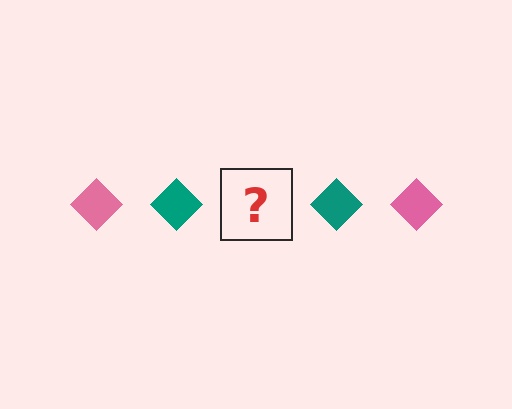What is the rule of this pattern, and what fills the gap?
The rule is that the pattern cycles through pink, teal diamonds. The gap should be filled with a pink diamond.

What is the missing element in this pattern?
The missing element is a pink diamond.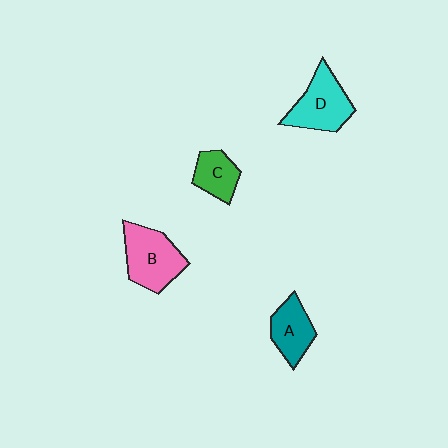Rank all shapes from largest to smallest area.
From largest to smallest: B (pink), D (cyan), A (teal), C (green).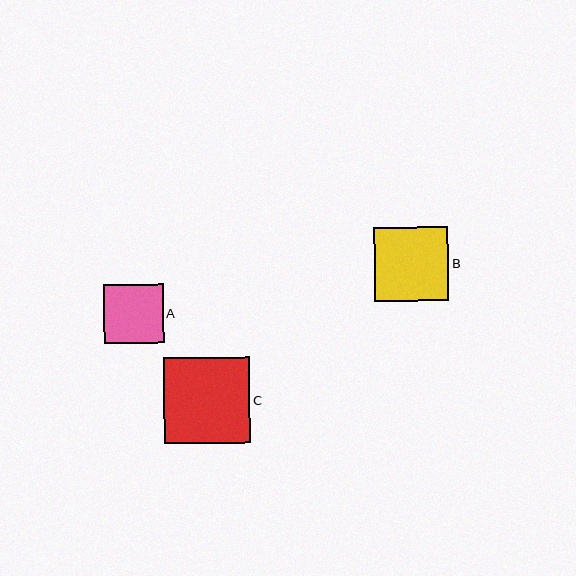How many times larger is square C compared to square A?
Square C is approximately 1.5 times the size of square A.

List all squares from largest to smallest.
From largest to smallest: C, B, A.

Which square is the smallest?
Square A is the smallest with a size of approximately 59 pixels.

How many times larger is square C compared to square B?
Square C is approximately 1.2 times the size of square B.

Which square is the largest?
Square C is the largest with a size of approximately 86 pixels.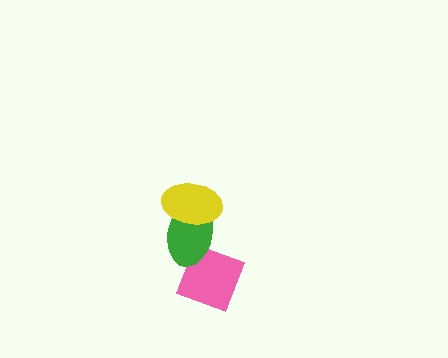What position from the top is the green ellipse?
The green ellipse is 2nd from the top.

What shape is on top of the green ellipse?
The yellow ellipse is on top of the green ellipse.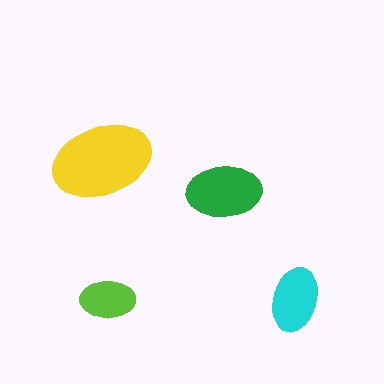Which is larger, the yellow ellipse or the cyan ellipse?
The yellow one.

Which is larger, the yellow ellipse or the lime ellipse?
The yellow one.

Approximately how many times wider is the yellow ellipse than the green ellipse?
About 1.5 times wider.